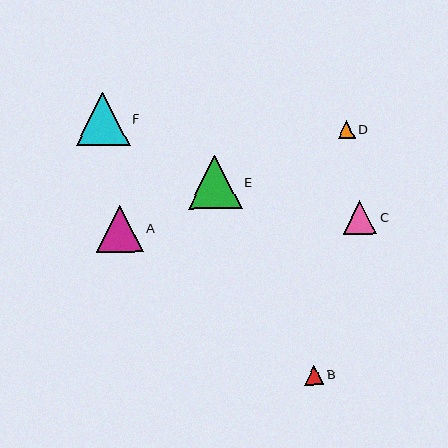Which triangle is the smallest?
Triangle D is the smallest with a size of approximately 18 pixels.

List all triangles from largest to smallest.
From largest to smallest: F, E, A, C, B, D.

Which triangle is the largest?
Triangle F is the largest with a size of approximately 54 pixels.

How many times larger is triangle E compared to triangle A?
Triangle E is approximately 1.1 times the size of triangle A.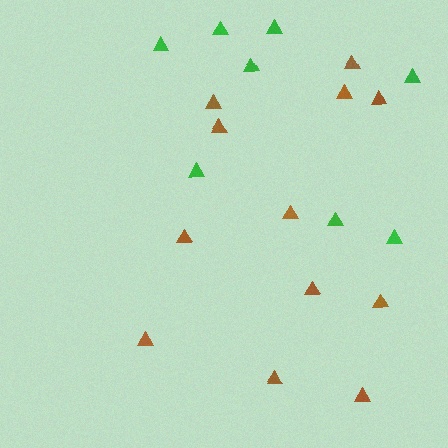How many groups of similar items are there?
There are 2 groups: one group of green triangles (8) and one group of brown triangles (12).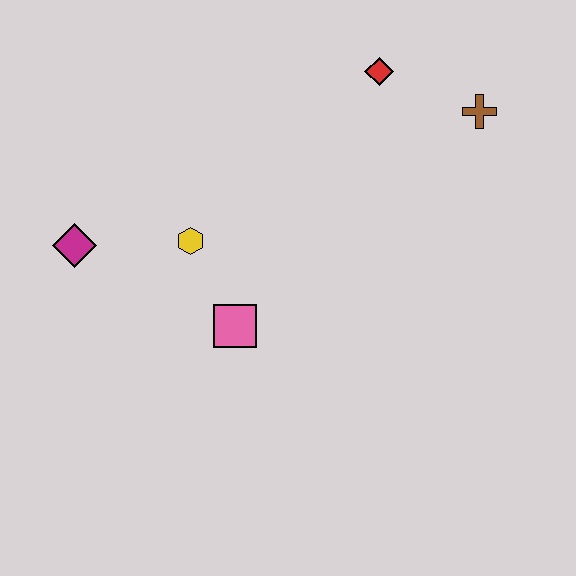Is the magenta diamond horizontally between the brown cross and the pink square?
No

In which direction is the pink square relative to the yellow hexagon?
The pink square is below the yellow hexagon.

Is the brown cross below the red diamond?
Yes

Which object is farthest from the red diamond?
The magenta diamond is farthest from the red diamond.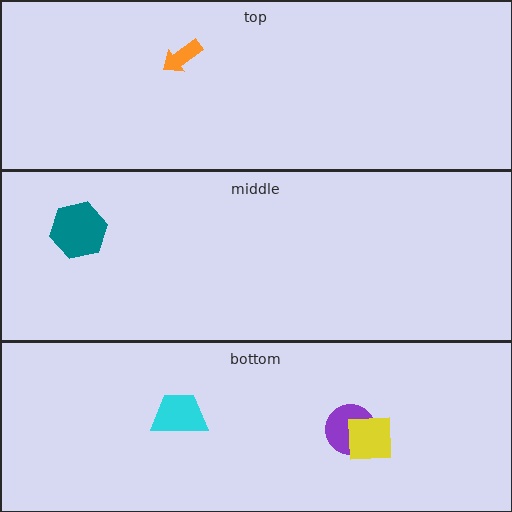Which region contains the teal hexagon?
The middle region.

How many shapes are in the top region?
1.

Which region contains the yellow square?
The bottom region.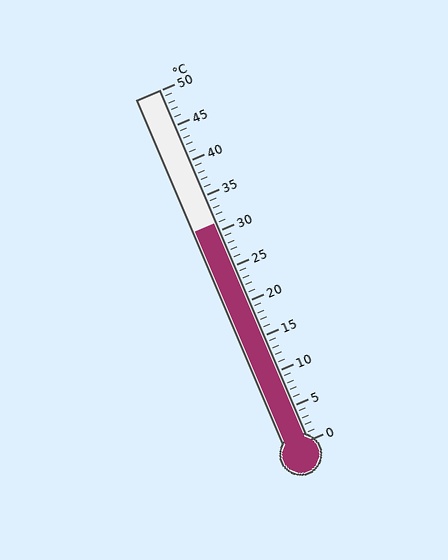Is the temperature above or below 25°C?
The temperature is above 25°C.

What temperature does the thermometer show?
The thermometer shows approximately 31°C.